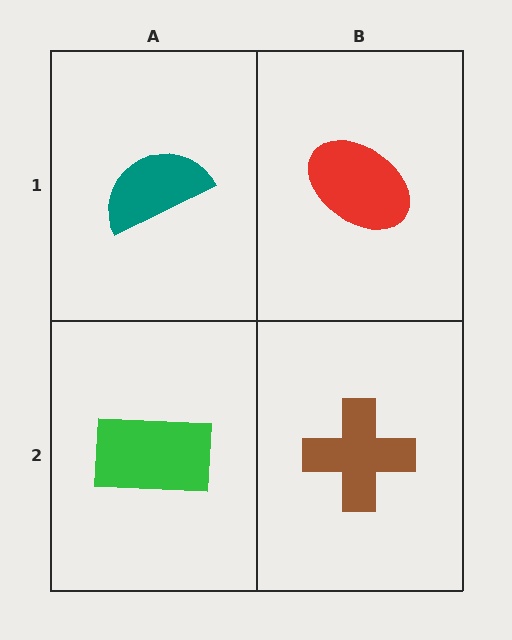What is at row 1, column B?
A red ellipse.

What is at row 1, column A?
A teal semicircle.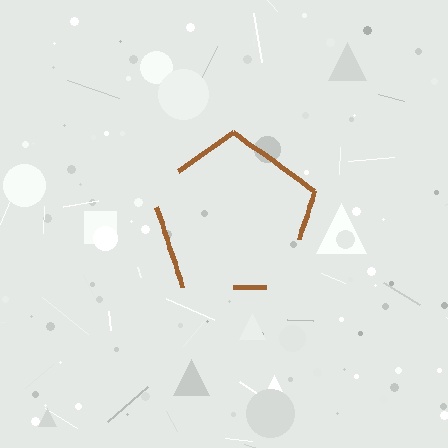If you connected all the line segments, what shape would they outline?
They would outline a pentagon.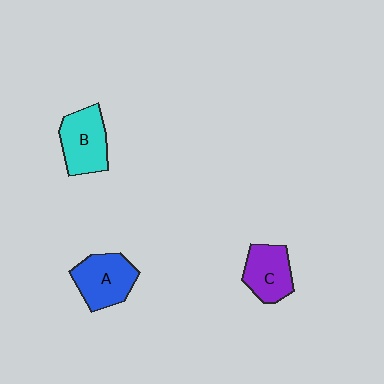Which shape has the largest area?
Shape A (blue).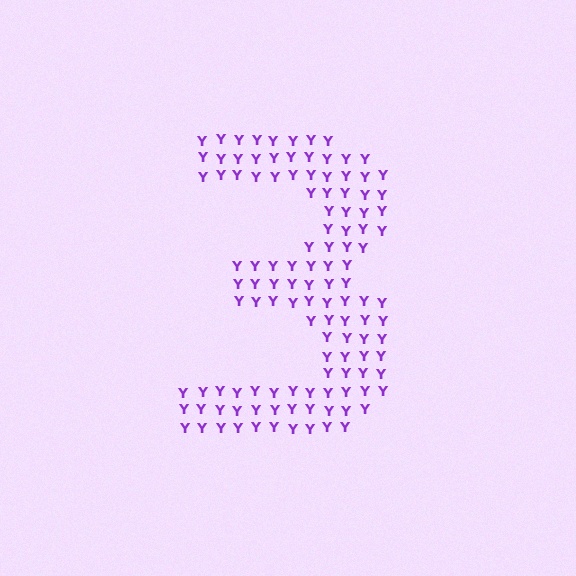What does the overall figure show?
The overall figure shows the digit 3.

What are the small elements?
The small elements are letter Y's.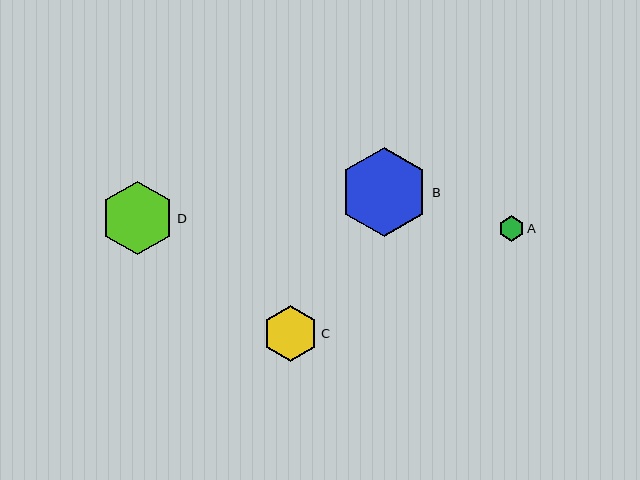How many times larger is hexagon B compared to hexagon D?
Hexagon B is approximately 1.2 times the size of hexagon D.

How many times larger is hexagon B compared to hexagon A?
Hexagon B is approximately 3.5 times the size of hexagon A.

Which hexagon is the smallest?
Hexagon A is the smallest with a size of approximately 26 pixels.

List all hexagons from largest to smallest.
From largest to smallest: B, D, C, A.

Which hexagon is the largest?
Hexagon B is the largest with a size of approximately 89 pixels.